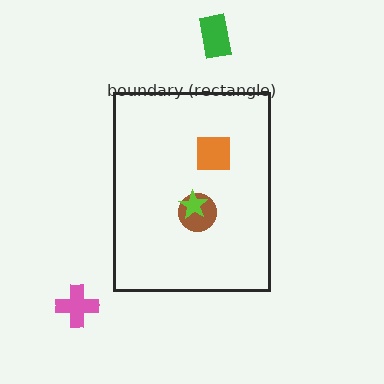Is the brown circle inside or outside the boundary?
Inside.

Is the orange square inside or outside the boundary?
Inside.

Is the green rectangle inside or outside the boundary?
Outside.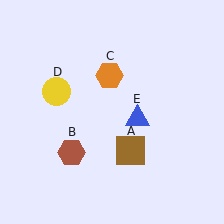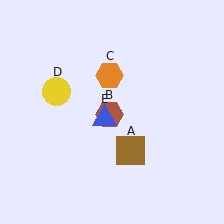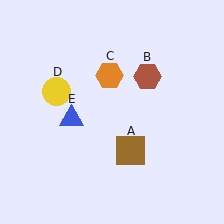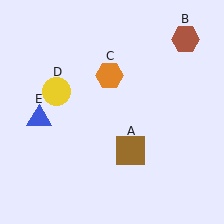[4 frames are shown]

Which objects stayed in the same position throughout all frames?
Brown square (object A) and orange hexagon (object C) and yellow circle (object D) remained stationary.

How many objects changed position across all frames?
2 objects changed position: brown hexagon (object B), blue triangle (object E).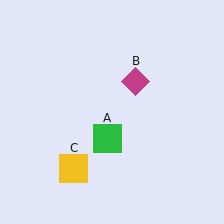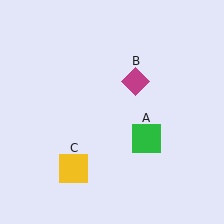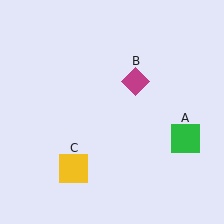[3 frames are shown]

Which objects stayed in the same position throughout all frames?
Magenta diamond (object B) and yellow square (object C) remained stationary.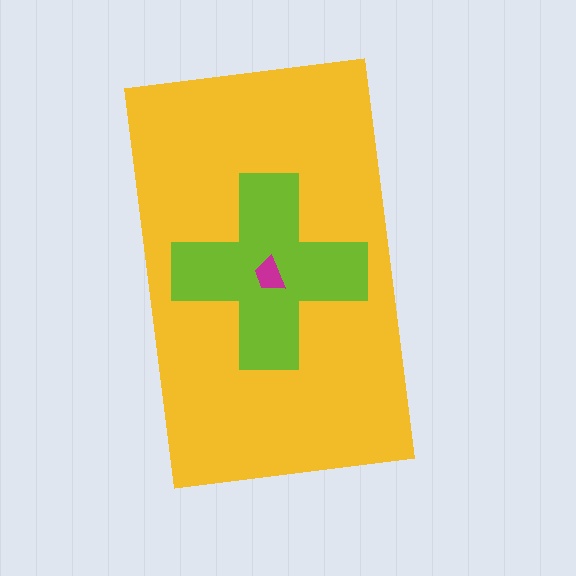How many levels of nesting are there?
3.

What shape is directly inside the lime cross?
The magenta trapezoid.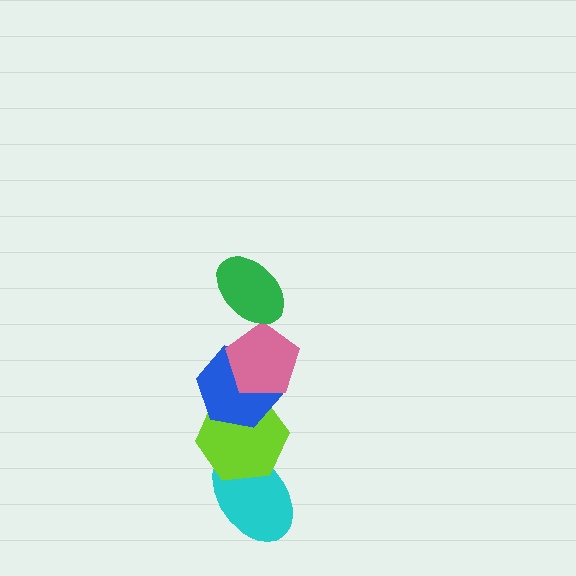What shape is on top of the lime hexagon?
The blue hexagon is on top of the lime hexagon.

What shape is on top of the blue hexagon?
The pink pentagon is on top of the blue hexagon.